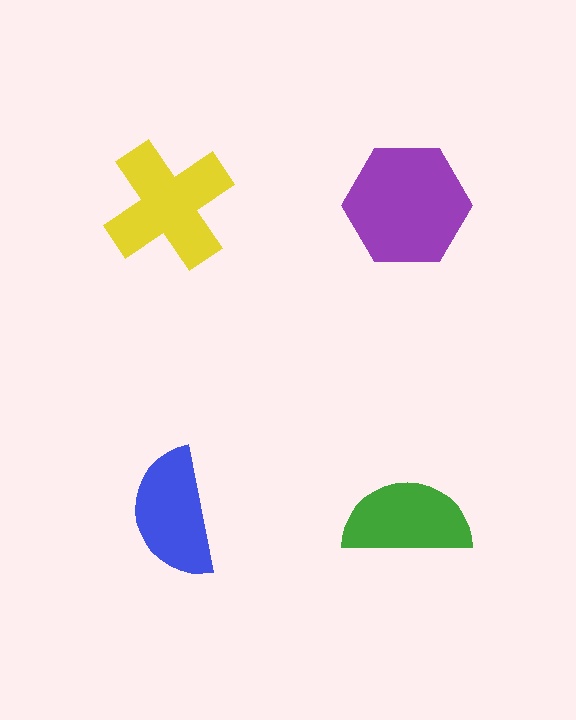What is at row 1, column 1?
A yellow cross.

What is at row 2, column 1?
A blue semicircle.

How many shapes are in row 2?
2 shapes.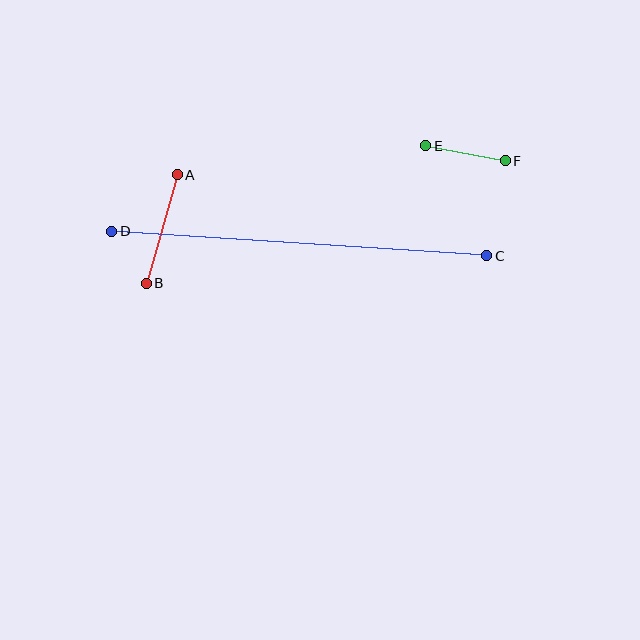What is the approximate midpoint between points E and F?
The midpoint is at approximately (466, 153) pixels.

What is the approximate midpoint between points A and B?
The midpoint is at approximately (162, 229) pixels.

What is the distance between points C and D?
The distance is approximately 376 pixels.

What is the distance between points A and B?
The distance is approximately 113 pixels.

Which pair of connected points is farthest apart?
Points C and D are farthest apart.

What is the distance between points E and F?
The distance is approximately 81 pixels.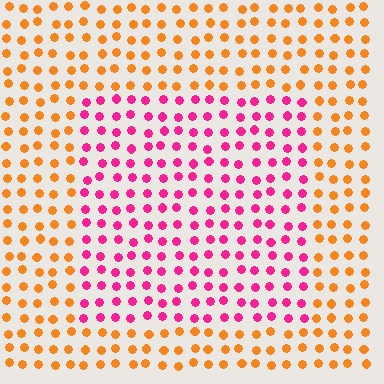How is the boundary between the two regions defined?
The boundary is defined purely by a slight shift in hue (about 61 degrees). Spacing, size, and orientation are identical on both sides.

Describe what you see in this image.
The image is filled with small orange elements in a uniform arrangement. A rectangle-shaped region is visible where the elements are tinted to a slightly different hue, forming a subtle color boundary.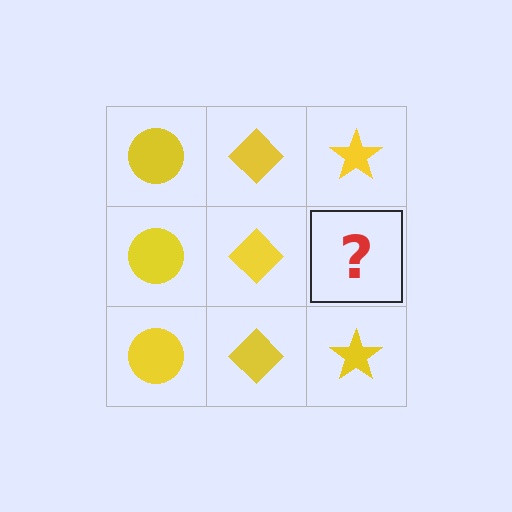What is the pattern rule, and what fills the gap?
The rule is that each column has a consistent shape. The gap should be filled with a yellow star.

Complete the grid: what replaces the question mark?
The question mark should be replaced with a yellow star.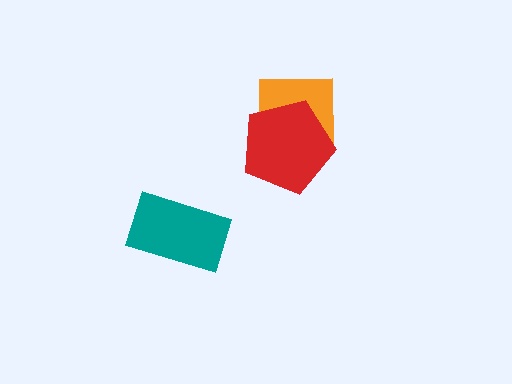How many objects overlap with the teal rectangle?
0 objects overlap with the teal rectangle.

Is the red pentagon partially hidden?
No, no other shape covers it.